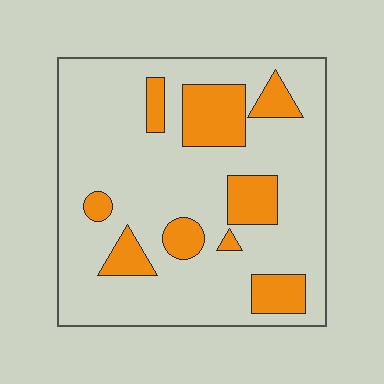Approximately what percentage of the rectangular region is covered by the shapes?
Approximately 20%.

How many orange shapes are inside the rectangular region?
9.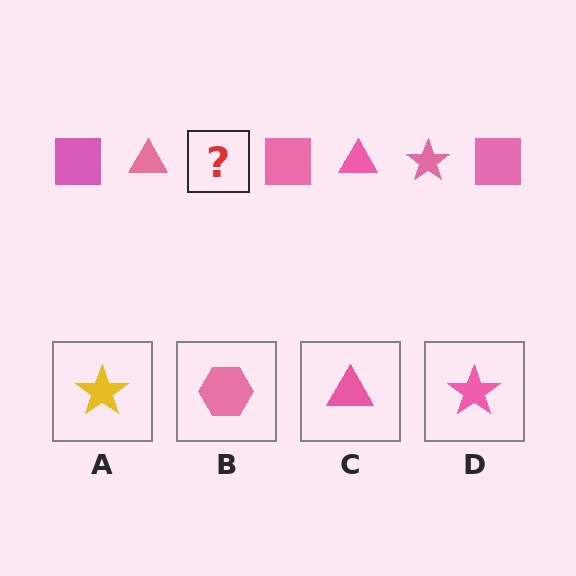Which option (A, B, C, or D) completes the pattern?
D.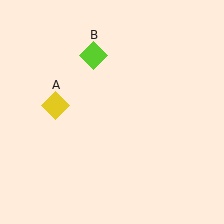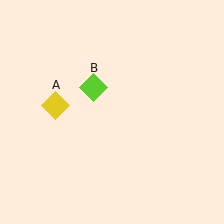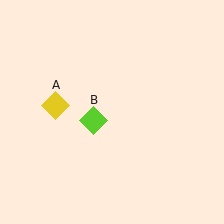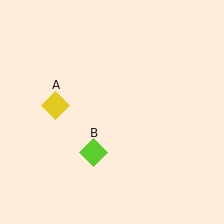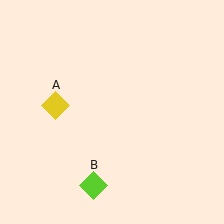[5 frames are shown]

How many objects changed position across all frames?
1 object changed position: lime diamond (object B).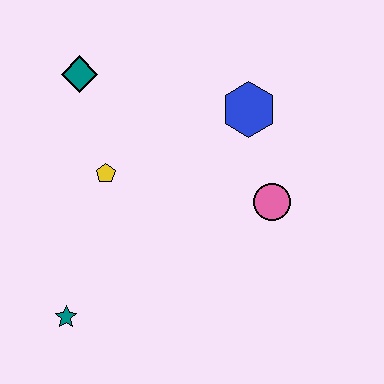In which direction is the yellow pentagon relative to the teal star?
The yellow pentagon is above the teal star.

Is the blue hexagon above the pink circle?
Yes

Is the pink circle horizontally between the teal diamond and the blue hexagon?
No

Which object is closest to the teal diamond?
The yellow pentagon is closest to the teal diamond.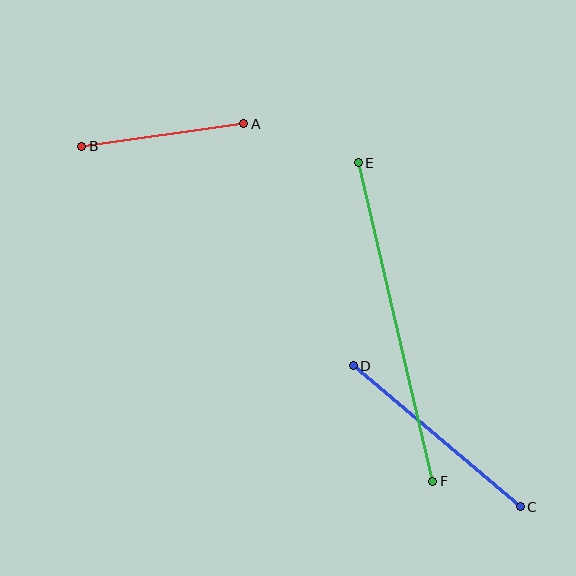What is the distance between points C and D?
The distance is approximately 219 pixels.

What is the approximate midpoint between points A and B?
The midpoint is at approximately (163, 135) pixels.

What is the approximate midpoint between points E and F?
The midpoint is at approximately (396, 322) pixels.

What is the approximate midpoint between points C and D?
The midpoint is at approximately (437, 436) pixels.